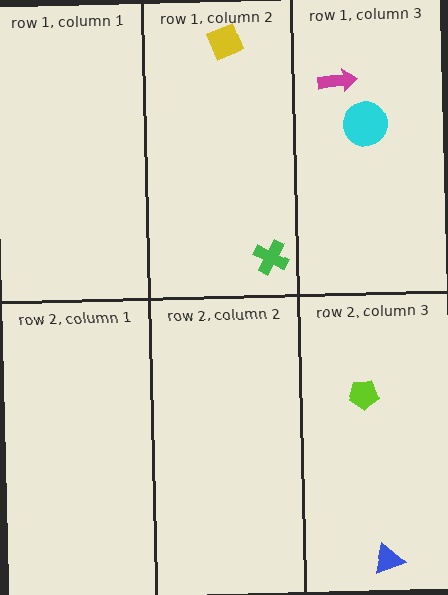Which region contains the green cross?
The row 1, column 2 region.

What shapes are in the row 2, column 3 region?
The blue triangle, the lime pentagon.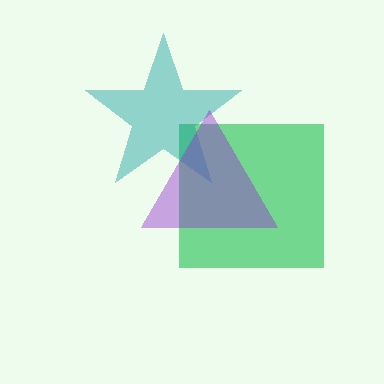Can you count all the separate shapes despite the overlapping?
Yes, there are 3 separate shapes.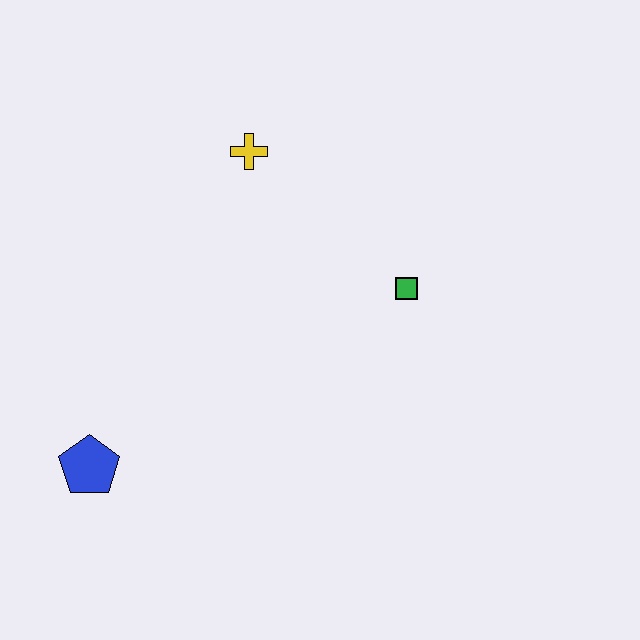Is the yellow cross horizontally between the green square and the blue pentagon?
Yes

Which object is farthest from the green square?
The blue pentagon is farthest from the green square.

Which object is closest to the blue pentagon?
The yellow cross is closest to the blue pentagon.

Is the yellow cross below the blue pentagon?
No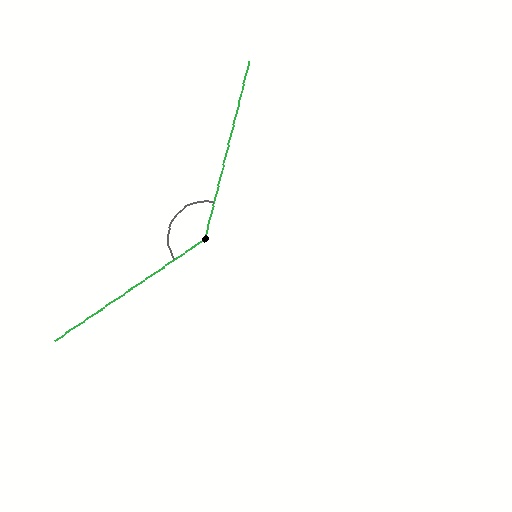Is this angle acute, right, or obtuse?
It is obtuse.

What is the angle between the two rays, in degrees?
Approximately 139 degrees.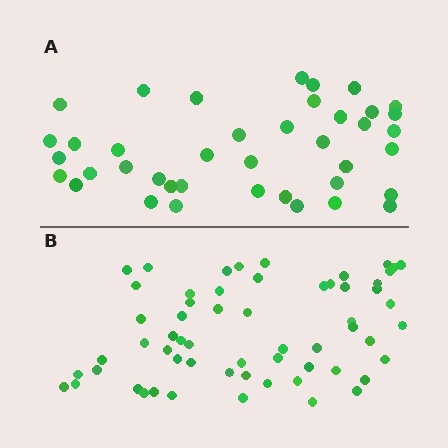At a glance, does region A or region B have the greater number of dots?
Region B (the bottom region) has more dots.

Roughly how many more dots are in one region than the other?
Region B has approximately 20 more dots than region A.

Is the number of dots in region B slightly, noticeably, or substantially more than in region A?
Region B has substantially more. The ratio is roughly 1.5 to 1.